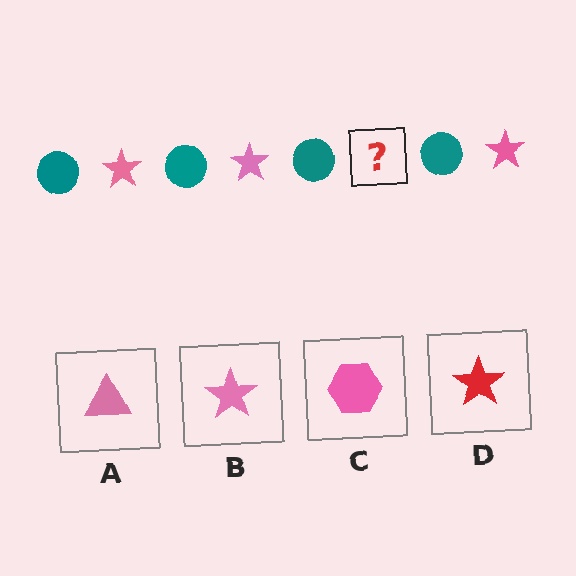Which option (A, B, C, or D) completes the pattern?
B.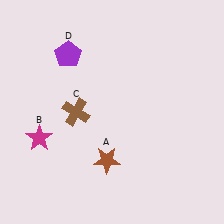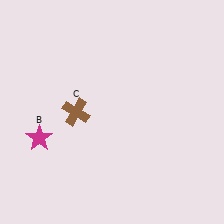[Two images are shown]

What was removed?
The purple pentagon (D), the brown star (A) were removed in Image 2.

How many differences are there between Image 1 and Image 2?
There are 2 differences between the two images.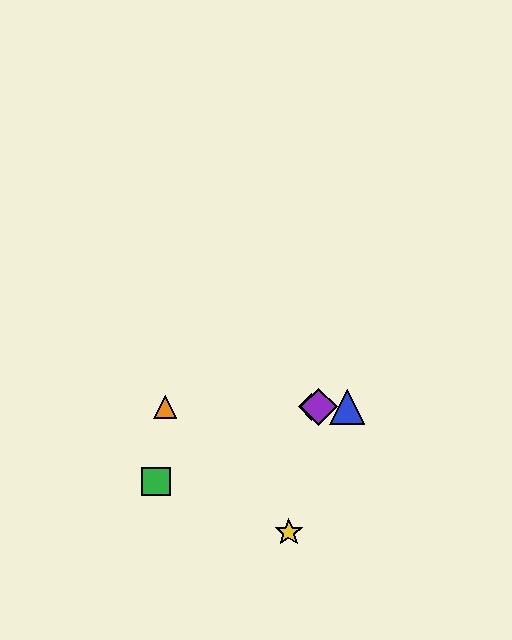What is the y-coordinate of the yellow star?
The yellow star is at y≈532.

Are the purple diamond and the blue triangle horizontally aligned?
Yes, both are at y≈407.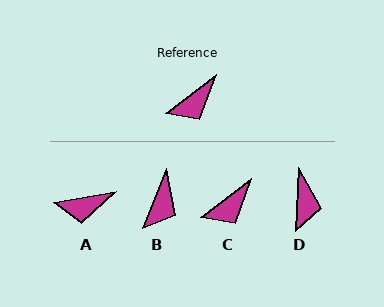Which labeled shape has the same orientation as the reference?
C.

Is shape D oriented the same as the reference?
No, it is off by about 50 degrees.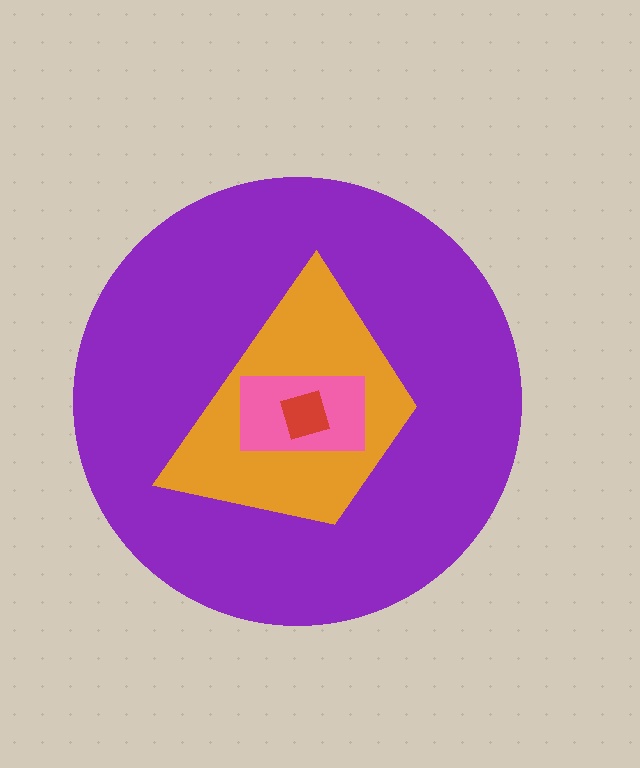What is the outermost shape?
The purple circle.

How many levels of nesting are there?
4.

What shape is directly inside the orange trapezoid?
The pink rectangle.